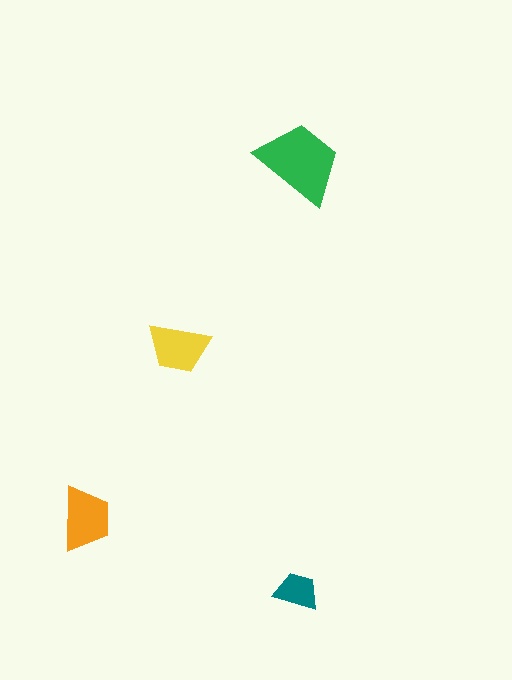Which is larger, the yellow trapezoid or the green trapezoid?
The green one.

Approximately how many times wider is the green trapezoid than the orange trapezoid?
About 1.5 times wider.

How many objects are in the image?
There are 4 objects in the image.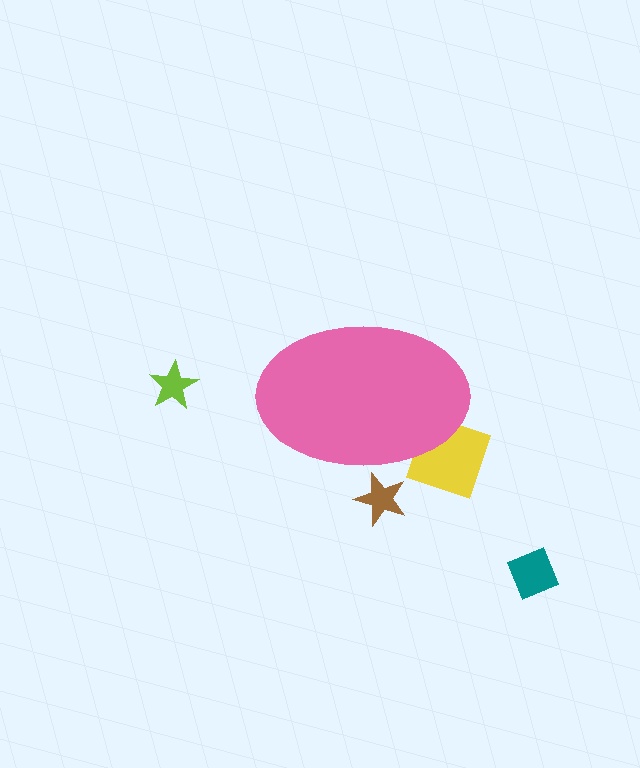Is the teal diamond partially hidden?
No, the teal diamond is fully visible.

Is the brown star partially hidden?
Yes, the brown star is partially hidden behind the pink ellipse.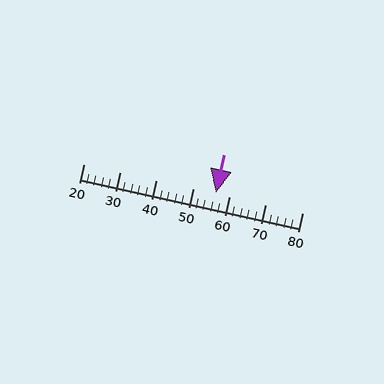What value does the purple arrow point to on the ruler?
The purple arrow points to approximately 56.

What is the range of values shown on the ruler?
The ruler shows values from 20 to 80.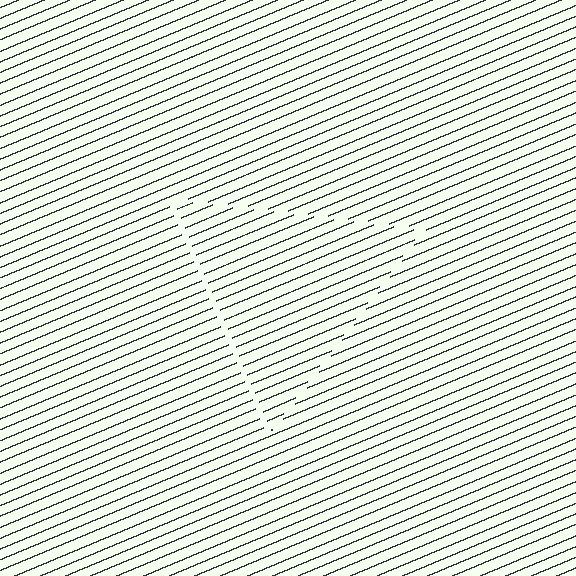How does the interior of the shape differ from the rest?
The interior of the shape contains the same grating, shifted by half a period — the contour is defined by the phase discontinuity where line-ends from the inner and outer gratings abut.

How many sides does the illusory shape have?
3 sides — the line-ends trace a triangle.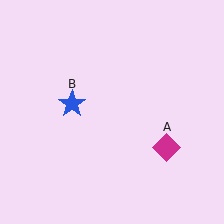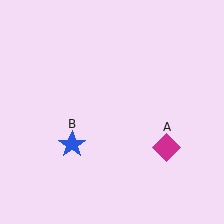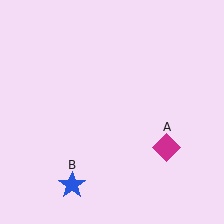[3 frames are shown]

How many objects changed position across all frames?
1 object changed position: blue star (object B).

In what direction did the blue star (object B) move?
The blue star (object B) moved down.